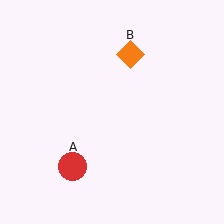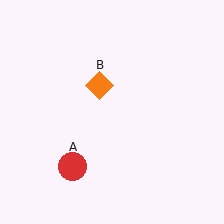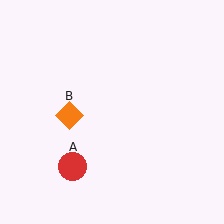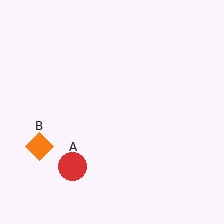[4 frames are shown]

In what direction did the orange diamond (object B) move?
The orange diamond (object B) moved down and to the left.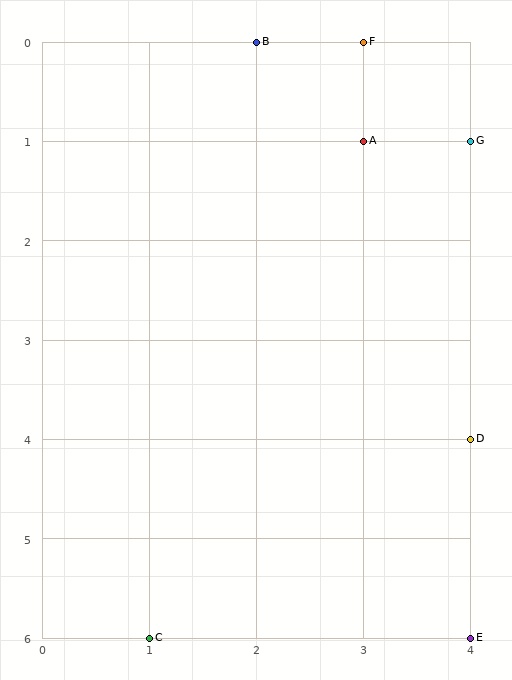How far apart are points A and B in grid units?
Points A and B are 1 column and 1 row apart (about 1.4 grid units diagonally).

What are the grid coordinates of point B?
Point B is at grid coordinates (2, 0).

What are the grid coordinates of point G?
Point G is at grid coordinates (4, 1).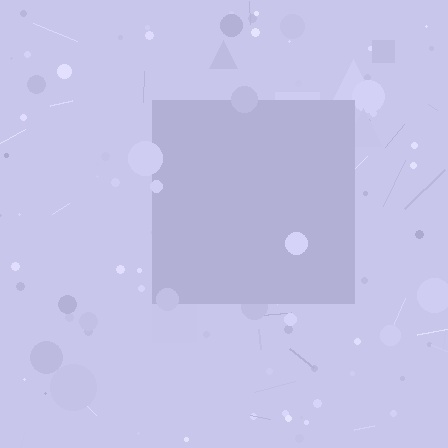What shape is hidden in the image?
A square is hidden in the image.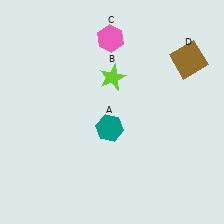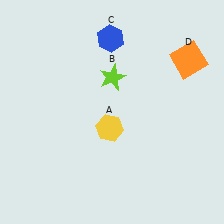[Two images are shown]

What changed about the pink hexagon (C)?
In Image 1, C is pink. In Image 2, it changed to blue.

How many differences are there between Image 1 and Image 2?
There are 3 differences between the two images.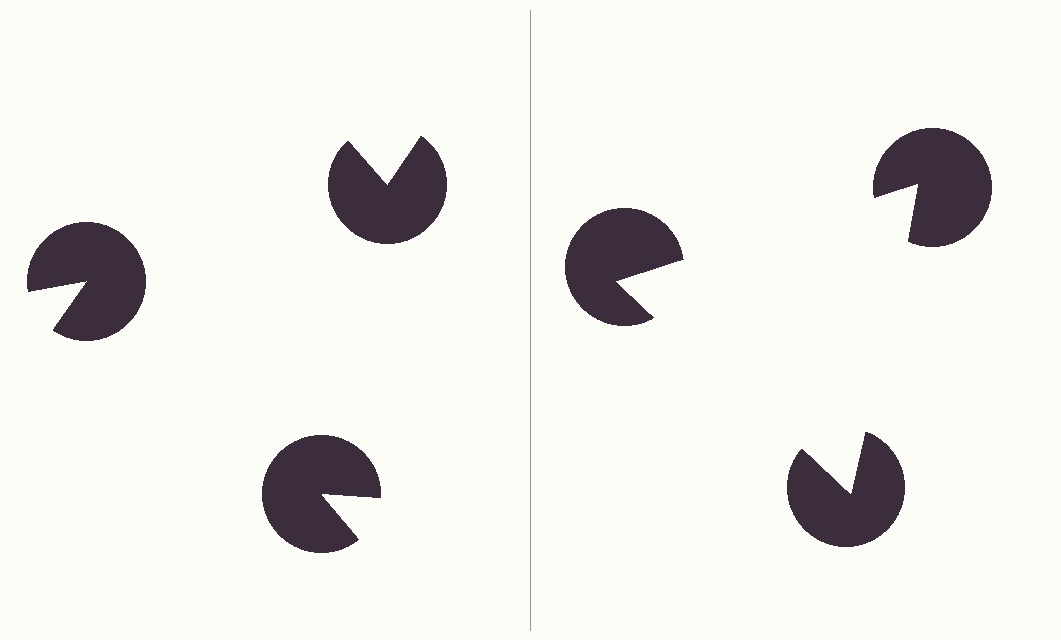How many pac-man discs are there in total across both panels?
6 — 3 on each side.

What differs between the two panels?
The pac-man discs are positioned identically on both sides; only the wedge orientations differ. On the right they align to a triangle; on the left they are misaligned.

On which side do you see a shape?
An illusory triangle appears on the right side. On the left side the wedge cuts are rotated, so no coherent shape forms.